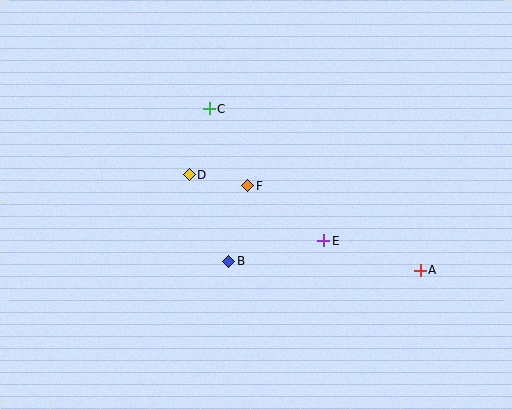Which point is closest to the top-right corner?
Point A is closest to the top-right corner.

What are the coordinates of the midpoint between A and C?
The midpoint between A and C is at (315, 190).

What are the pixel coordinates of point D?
Point D is at (189, 175).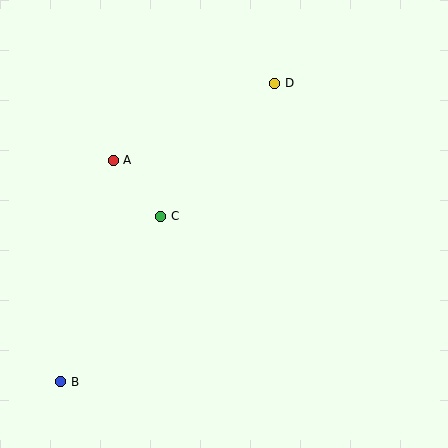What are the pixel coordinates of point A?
Point A is at (113, 160).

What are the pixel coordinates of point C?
Point C is at (161, 216).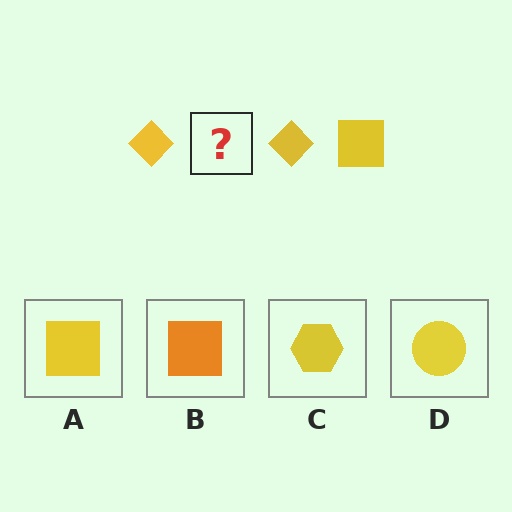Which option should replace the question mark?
Option A.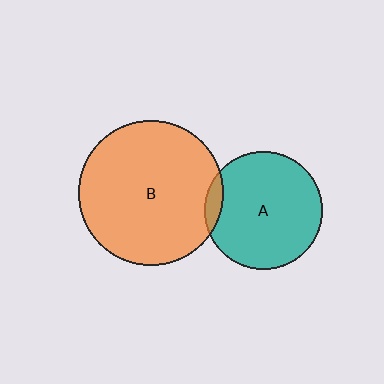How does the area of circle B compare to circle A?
Approximately 1.5 times.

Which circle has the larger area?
Circle B (orange).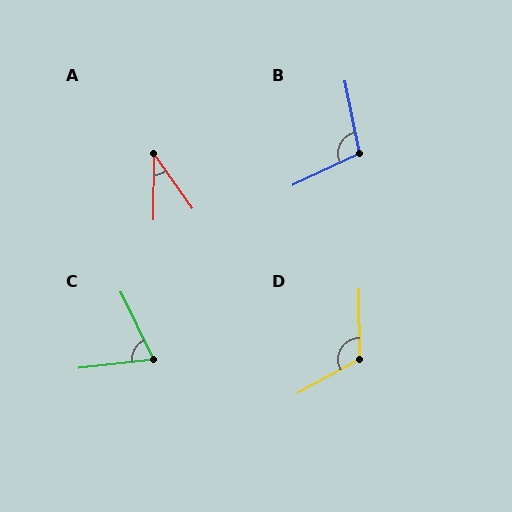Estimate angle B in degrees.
Approximately 104 degrees.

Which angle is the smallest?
A, at approximately 35 degrees.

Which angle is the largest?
D, at approximately 119 degrees.